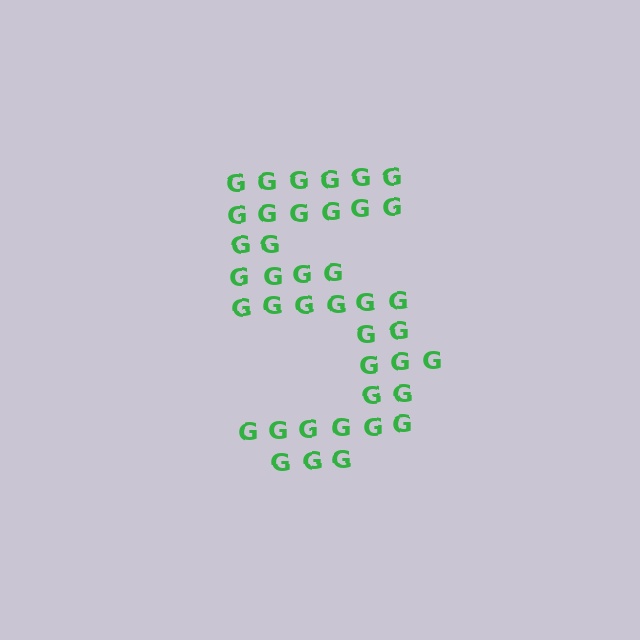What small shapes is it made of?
It is made of small letter G's.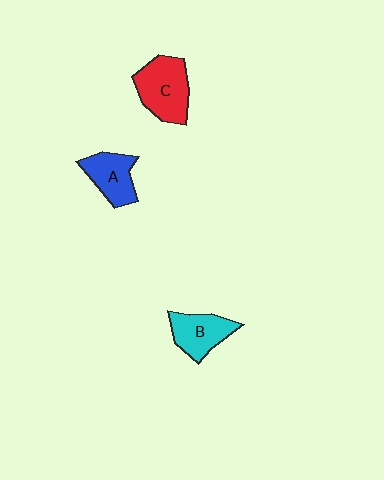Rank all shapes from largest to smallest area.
From largest to smallest: C (red), B (cyan), A (blue).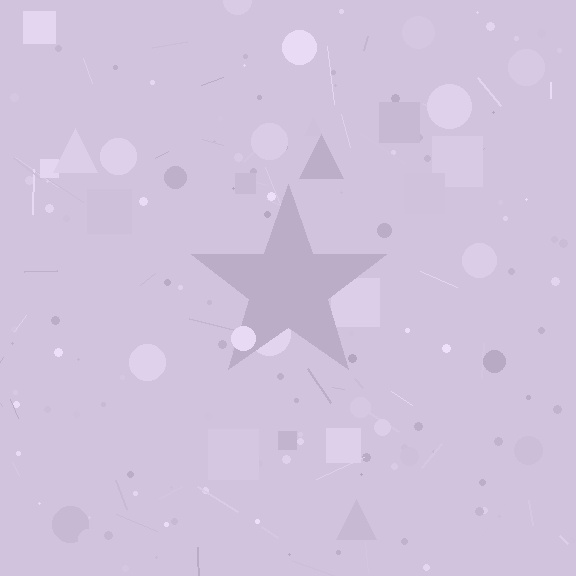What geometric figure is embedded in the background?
A star is embedded in the background.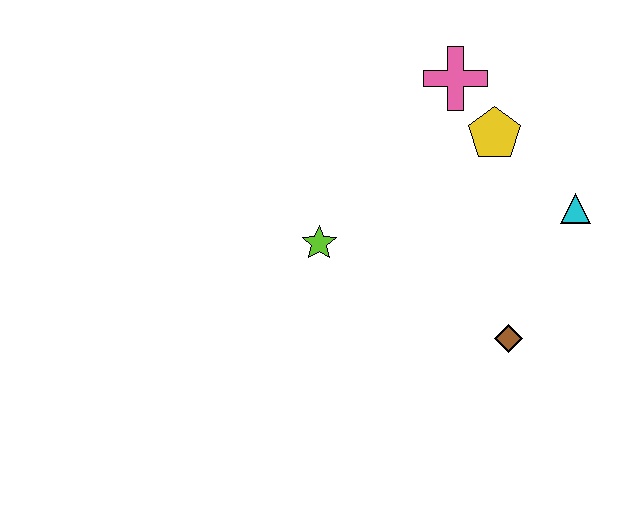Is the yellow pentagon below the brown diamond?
No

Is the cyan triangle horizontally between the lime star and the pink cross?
No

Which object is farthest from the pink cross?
The brown diamond is farthest from the pink cross.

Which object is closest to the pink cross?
The yellow pentagon is closest to the pink cross.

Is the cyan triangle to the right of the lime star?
Yes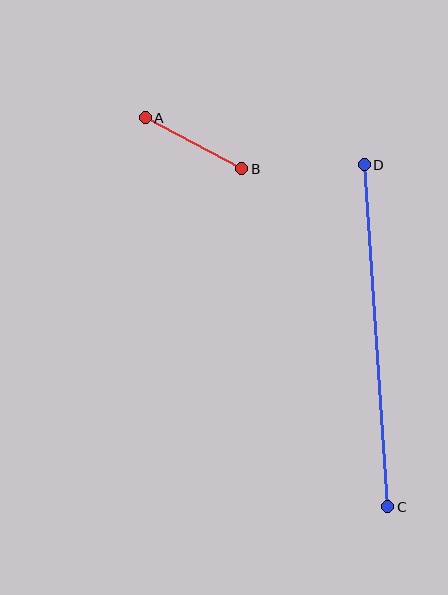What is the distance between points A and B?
The distance is approximately 109 pixels.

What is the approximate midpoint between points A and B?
The midpoint is at approximately (194, 143) pixels.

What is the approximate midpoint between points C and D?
The midpoint is at approximately (376, 336) pixels.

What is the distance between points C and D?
The distance is approximately 343 pixels.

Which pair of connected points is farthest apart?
Points C and D are farthest apart.